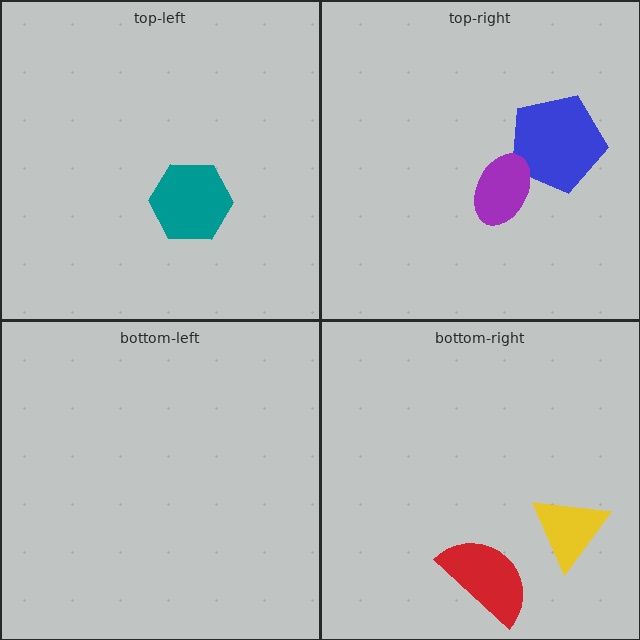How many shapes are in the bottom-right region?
2.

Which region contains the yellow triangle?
The bottom-right region.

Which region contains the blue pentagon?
The top-right region.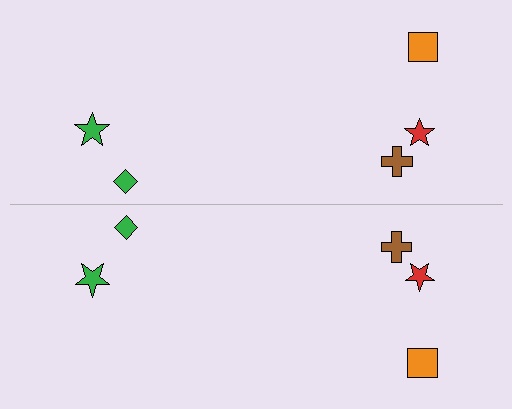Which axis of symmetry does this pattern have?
The pattern has a horizontal axis of symmetry running through the center of the image.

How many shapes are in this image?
There are 10 shapes in this image.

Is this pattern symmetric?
Yes, this pattern has bilateral (reflection) symmetry.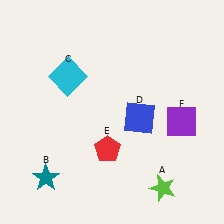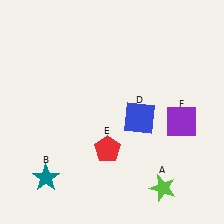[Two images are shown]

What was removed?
The cyan square (C) was removed in Image 2.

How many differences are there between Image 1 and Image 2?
There is 1 difference between the two images.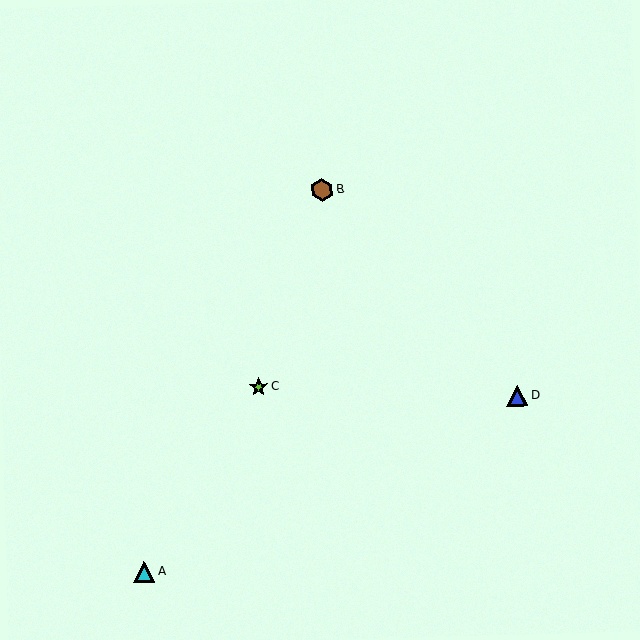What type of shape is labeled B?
Shape B is a brown hexagon.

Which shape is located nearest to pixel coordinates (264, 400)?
The lime star (labeled C) at (258, 387) is nearest to that location.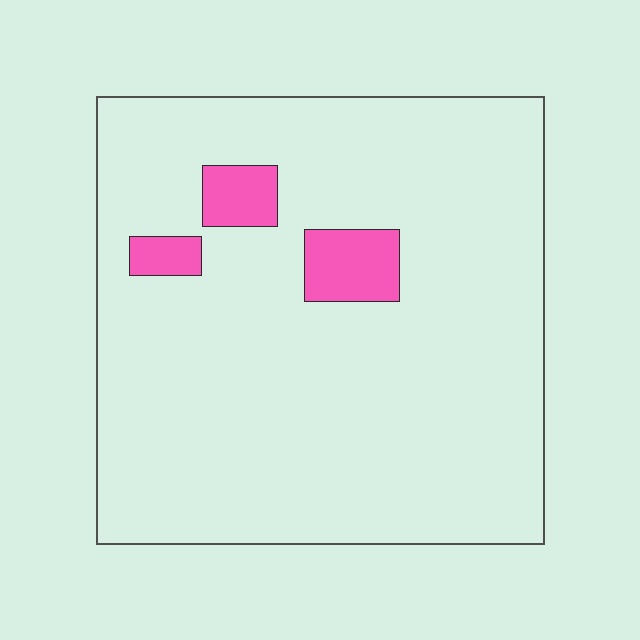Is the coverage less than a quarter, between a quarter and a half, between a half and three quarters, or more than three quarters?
Less than a quarter.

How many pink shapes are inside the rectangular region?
3.